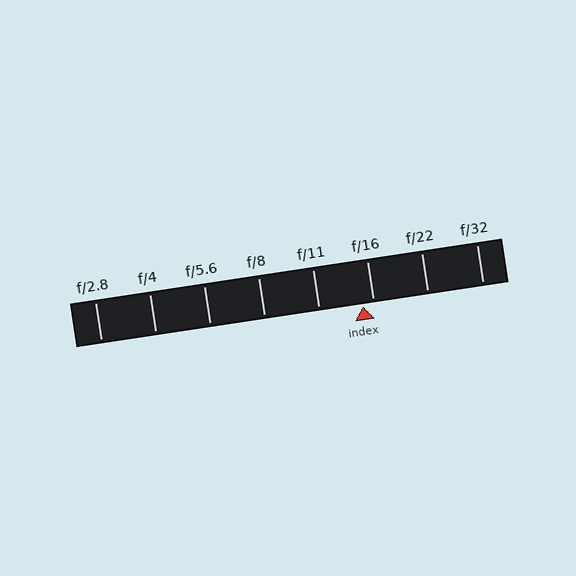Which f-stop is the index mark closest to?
The index mark is closest to f/16.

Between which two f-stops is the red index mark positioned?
The index mark is between f/11 and f/16.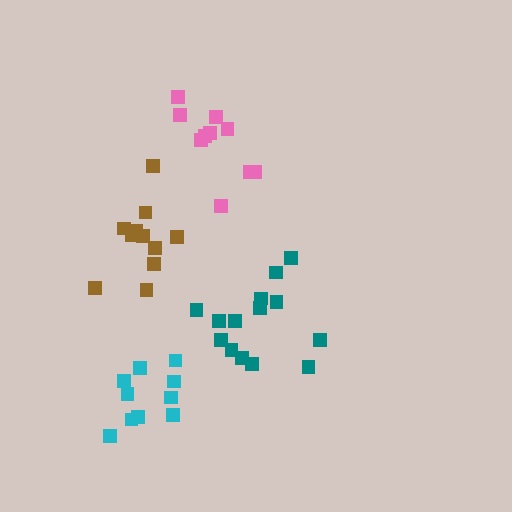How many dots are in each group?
Group 1: 10 dots, Group 2: 14 dots, Group 3: 11 dots, Group 4: 10 dots (45 total).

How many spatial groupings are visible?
There are 4 spatial groupings.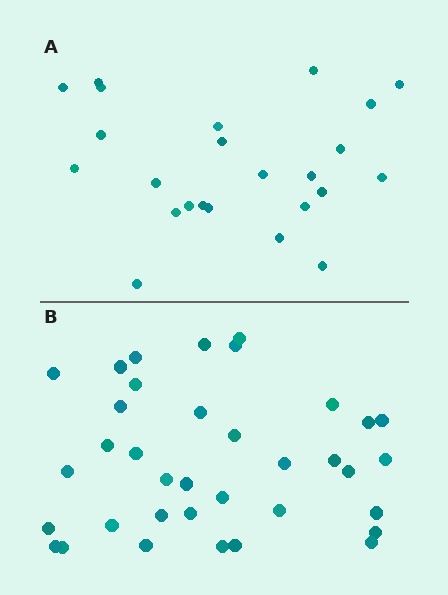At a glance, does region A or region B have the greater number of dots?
Region B (the bottom region) has more dots.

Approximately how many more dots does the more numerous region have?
Region B has roughly 12 or so more dots than region A.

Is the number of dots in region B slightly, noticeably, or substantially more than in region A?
Region B has substantially more. The ratio is roughly 1.5 to 1.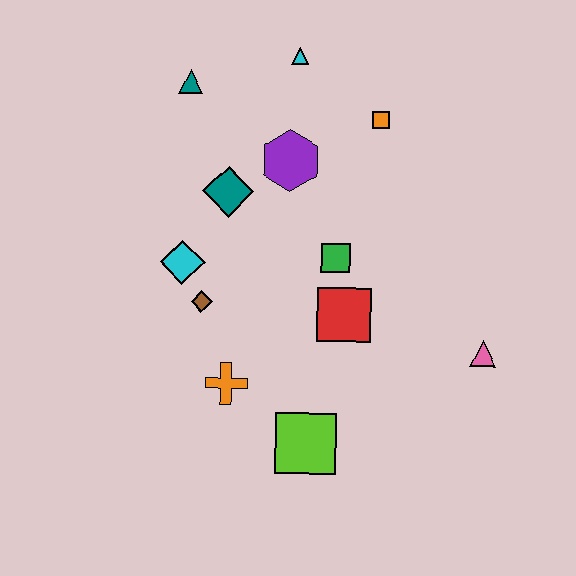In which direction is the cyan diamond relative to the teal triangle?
The cyan diamond is below the teal triangle.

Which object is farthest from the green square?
The teal triangle is farthest from the green square.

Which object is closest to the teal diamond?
The purple hexagon is closest to the teal diamond.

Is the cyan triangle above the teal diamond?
Yes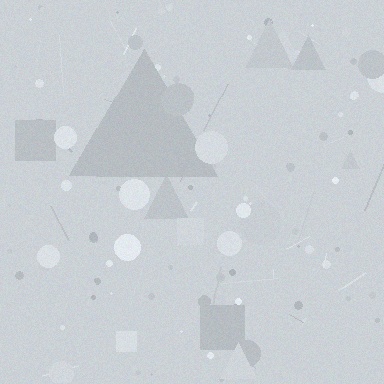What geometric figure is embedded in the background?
A triangle is embedded in the background.